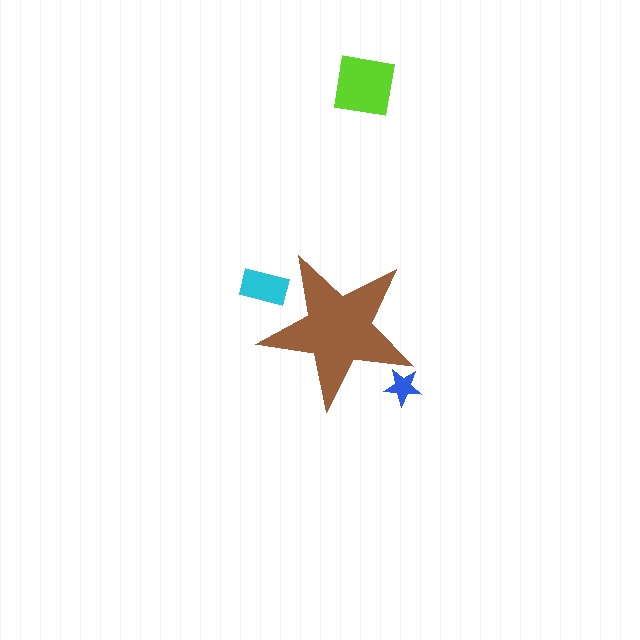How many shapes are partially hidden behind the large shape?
2 shapes are partially hidden.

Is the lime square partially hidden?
No, the lime square is fully visible.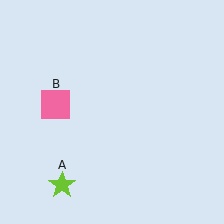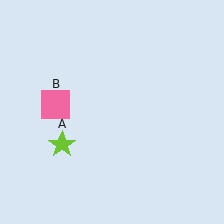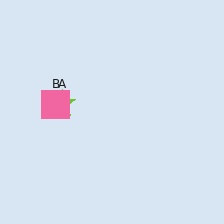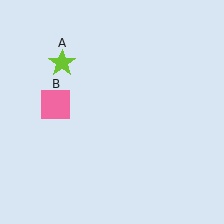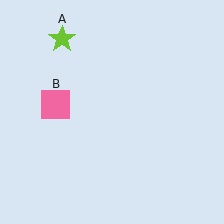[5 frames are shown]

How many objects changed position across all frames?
1 object changed position: lime star (object A).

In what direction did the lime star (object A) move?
The lime star (object A) moved up.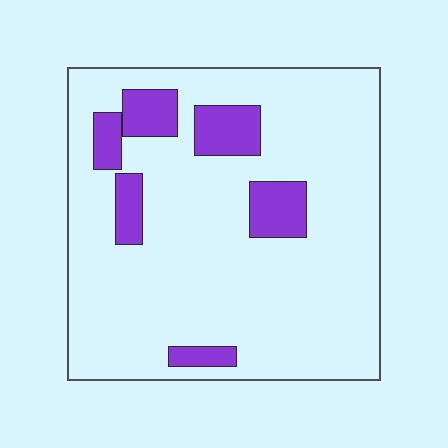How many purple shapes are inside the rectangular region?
6.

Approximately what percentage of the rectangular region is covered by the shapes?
Approximately 15%.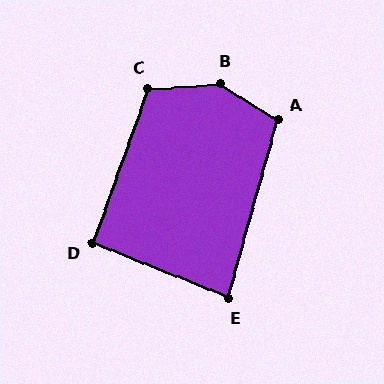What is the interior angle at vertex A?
Approximately 107 degrees (obtuse).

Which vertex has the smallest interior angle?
E, at approximately 84 degrees.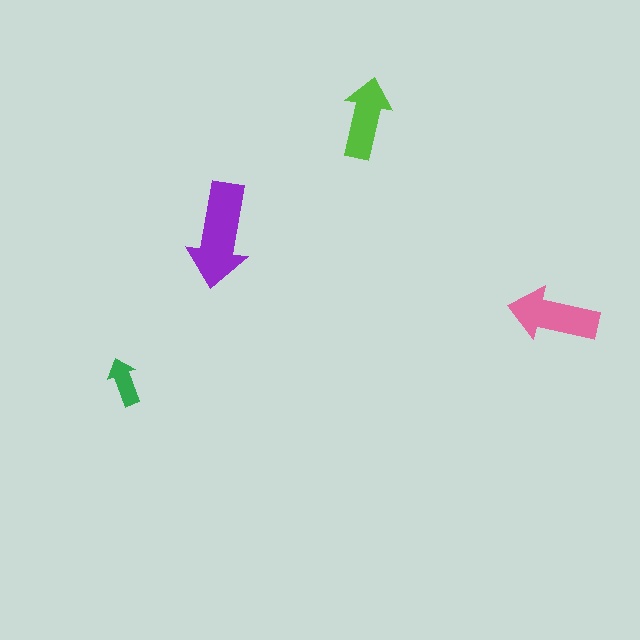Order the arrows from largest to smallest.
the purple one, the pink one, the lime one, the green one.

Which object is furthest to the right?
The pink arrow is rightmost.